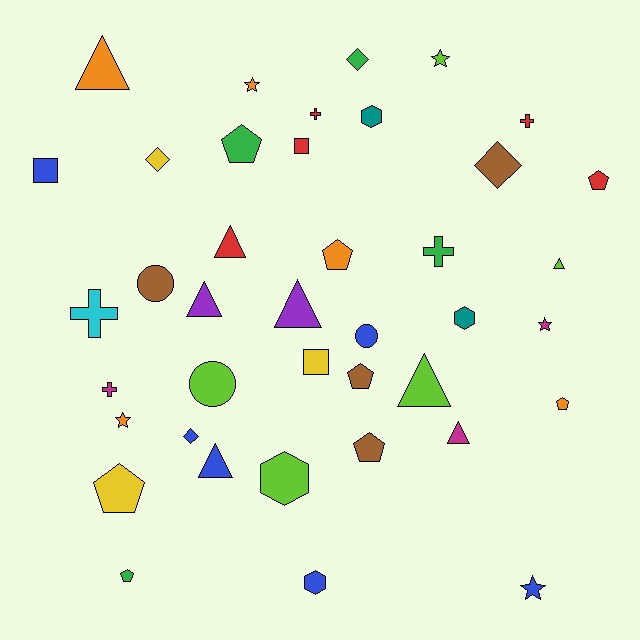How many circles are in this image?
There are 3 circles.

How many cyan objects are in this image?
There is 1 cyan object.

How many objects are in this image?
There are 40 objects.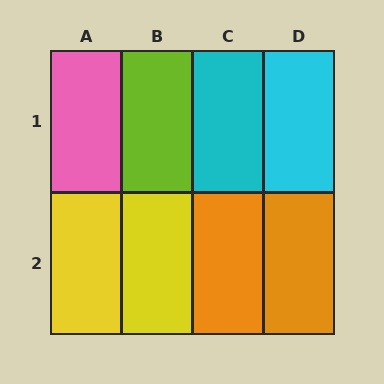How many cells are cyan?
2 cells are cyan.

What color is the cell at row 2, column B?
Yellow.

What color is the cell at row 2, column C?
Orange.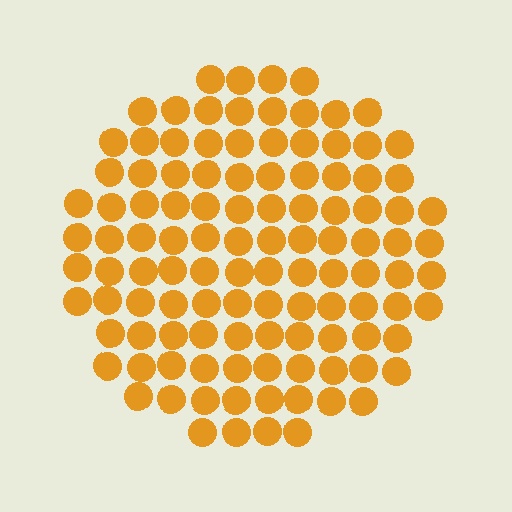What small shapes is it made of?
It is made of small circles.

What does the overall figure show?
The overall figure shows a circle.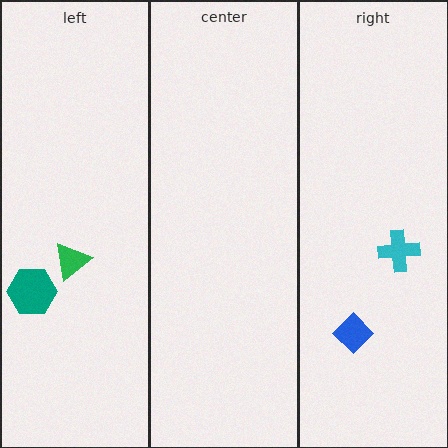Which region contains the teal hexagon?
The left region.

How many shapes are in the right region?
2.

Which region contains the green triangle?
The left region.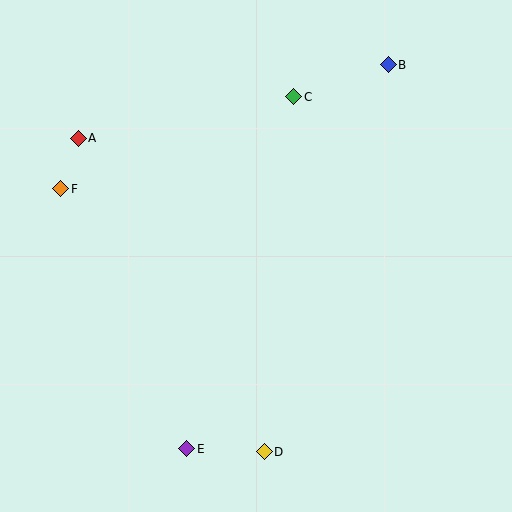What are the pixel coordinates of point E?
Point E is at (187, 449).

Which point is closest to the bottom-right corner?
Point D is closest to the bottom-right corner.